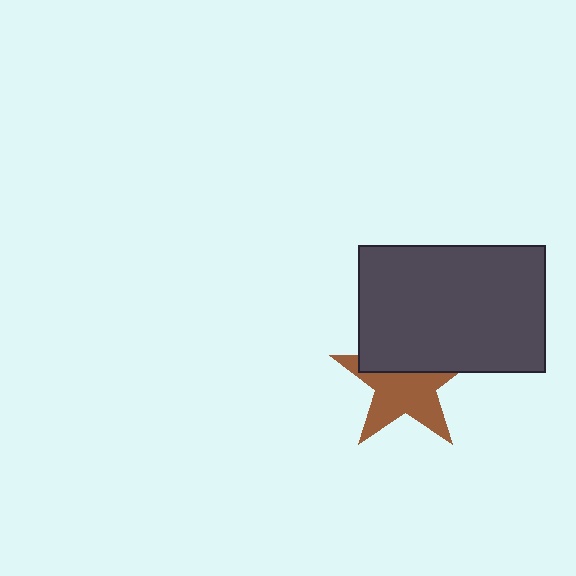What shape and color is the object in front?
The object in front is a dark gray rectangle.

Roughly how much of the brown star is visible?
About half of it is visible (roughly 59%).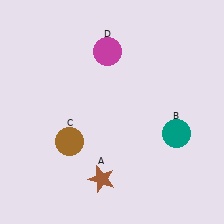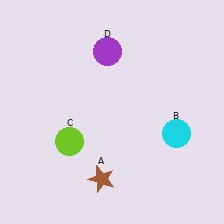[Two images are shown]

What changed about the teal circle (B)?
In Image 1, B is teal. In Image 2, it changed to cyan.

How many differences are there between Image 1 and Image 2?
There are 3 differences between the two images.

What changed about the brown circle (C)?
In Image 1, C is brown. In Image 2, it changed to lime.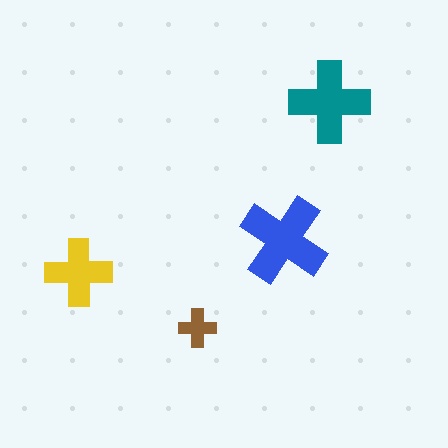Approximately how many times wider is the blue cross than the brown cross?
About 2.5 times wider.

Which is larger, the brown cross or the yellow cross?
The yellow one.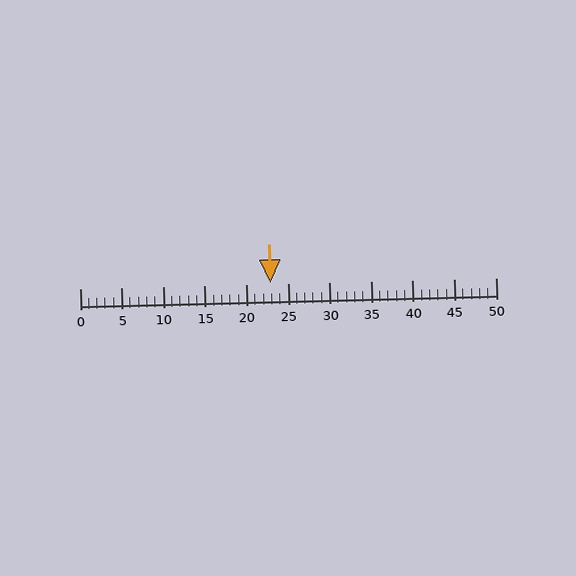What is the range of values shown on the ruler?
The ruler shows values from 0 to 50.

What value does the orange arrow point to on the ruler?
The orange arrow points to approximately 23.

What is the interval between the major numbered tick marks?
The major tick marks are spaced 5 units apart.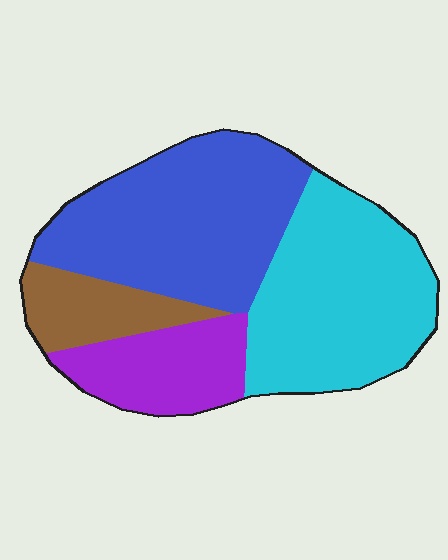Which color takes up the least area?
Brown, at roughly 10%.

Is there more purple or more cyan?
Cyan.